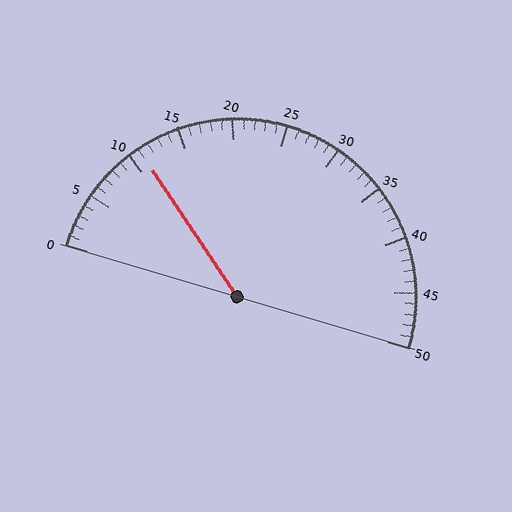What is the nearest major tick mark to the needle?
The nearest major tick mark is 10.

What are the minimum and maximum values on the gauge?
The gauge ranges from 0 to 50.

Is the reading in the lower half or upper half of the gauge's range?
The reading is in the lower half of the range (0 to 50).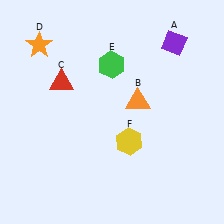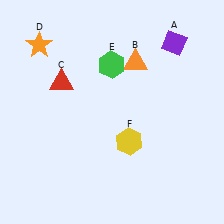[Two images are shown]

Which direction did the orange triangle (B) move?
The orange triangle (B) moved up.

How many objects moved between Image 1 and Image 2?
1 object moved between the two images.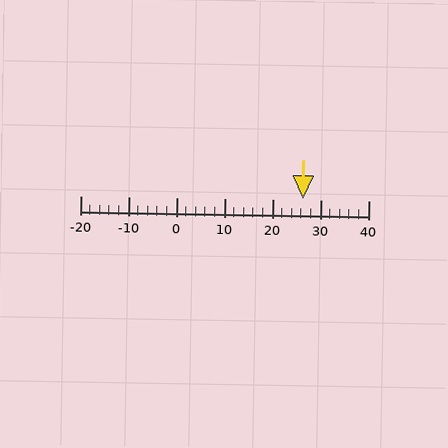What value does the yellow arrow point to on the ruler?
The yellow arrow points to approximately 26.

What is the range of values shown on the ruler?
The ruler shows values from -20 to 40.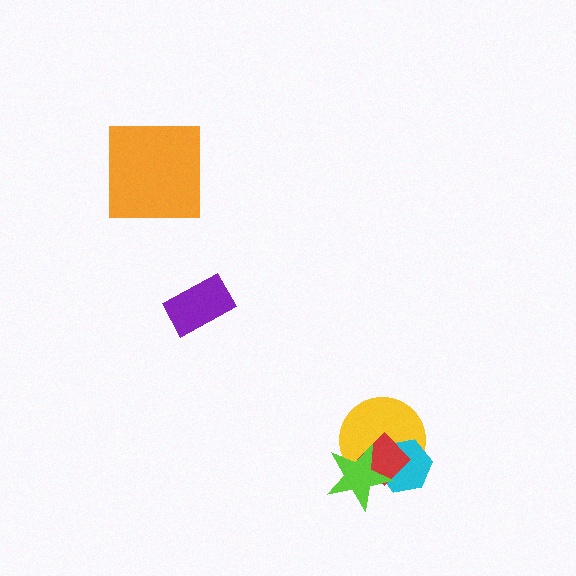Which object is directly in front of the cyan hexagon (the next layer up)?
The red diamond is directly in front of the cyan hexagon.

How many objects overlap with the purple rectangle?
0 objects overlap with the purple rectangle.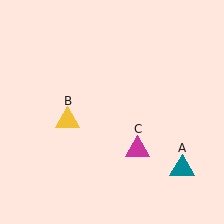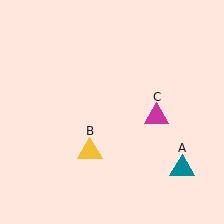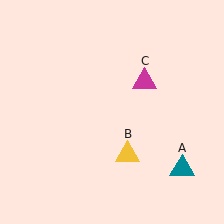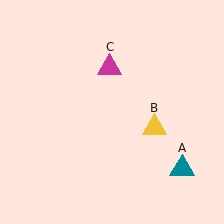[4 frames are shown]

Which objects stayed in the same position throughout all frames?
Teal triangle (object A) remained stationary.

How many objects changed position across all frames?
2 objects changed position: yellow triangle (object B), magenta triangle (object C).